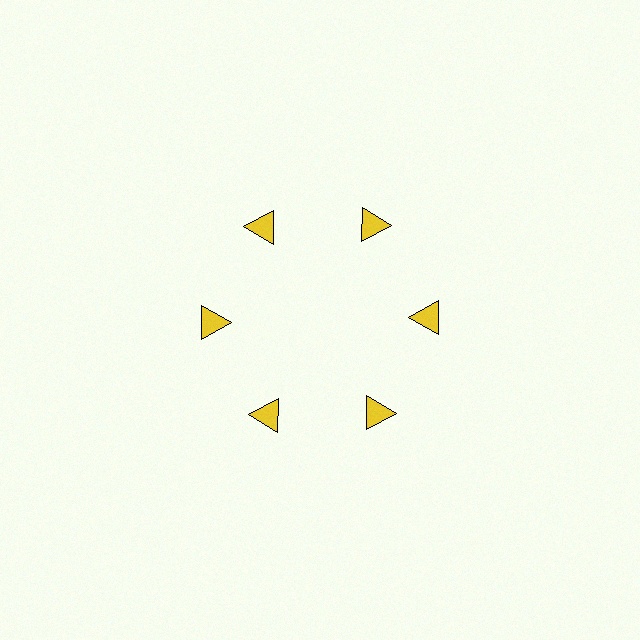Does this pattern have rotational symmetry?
Yes, this pattern has 6-fold rotational symmetry. It looks the same after rotating 60 degrees around the center.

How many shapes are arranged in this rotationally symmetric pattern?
There are 6 shapes, arranged in 6 groups of 1.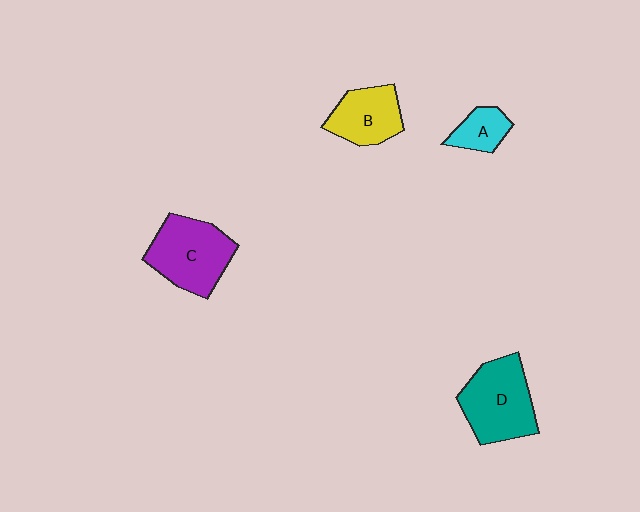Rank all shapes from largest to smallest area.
From largest to smallest: D (teal), C (purple), B (yellow), A (cyan).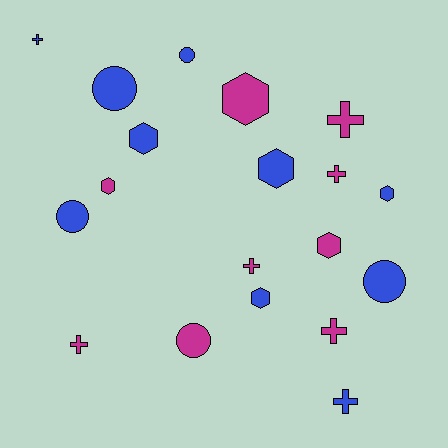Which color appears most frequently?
Blue, with 10 objects.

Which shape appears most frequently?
Cross, with 7 objects.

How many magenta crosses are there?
There are 5 magenta crosses.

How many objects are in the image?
There are 19 objects.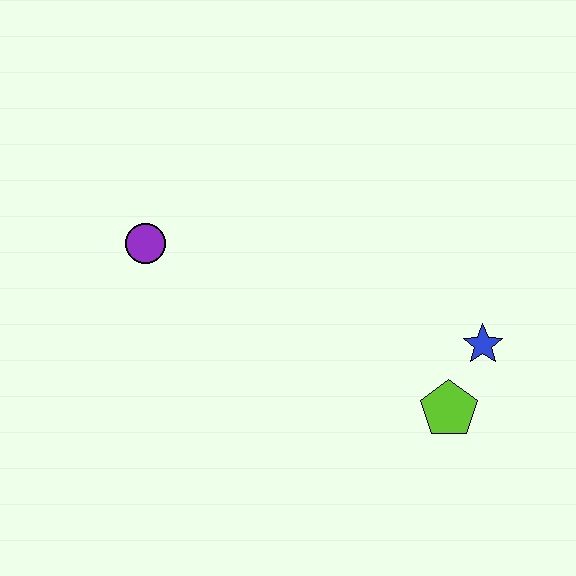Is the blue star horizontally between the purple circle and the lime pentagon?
No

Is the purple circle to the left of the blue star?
Yes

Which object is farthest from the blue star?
The purple circle is farthest from the blue star.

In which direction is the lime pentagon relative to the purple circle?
The lime pentagon is to the right of the purple circle.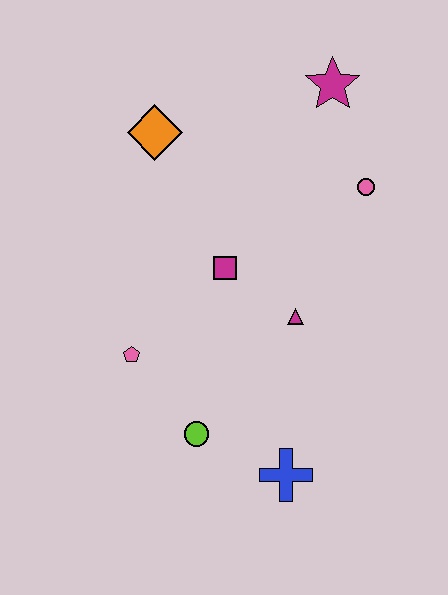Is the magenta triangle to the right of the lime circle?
Yes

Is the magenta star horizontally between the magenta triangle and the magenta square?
No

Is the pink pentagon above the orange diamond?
No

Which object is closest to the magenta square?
The magenta triangle is closest to the magenta square.